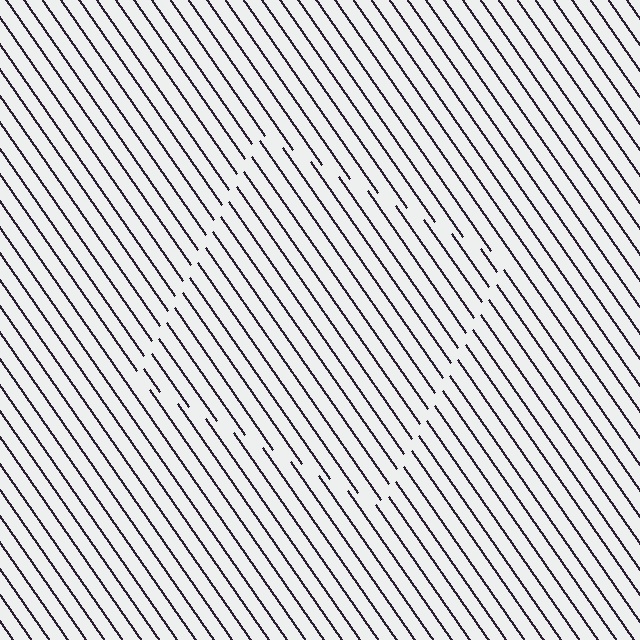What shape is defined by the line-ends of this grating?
An illusory square. The interior of the shape contains the same grating, shifted by half a period — the contour is defined by the phase discontinuity where line-ends from the inner and outer gratings abut.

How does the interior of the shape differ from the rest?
The interior of the shape contains the same grating, shifted by half a period — the contour is defined by the phase discontinuity where line-ends from the inner and outer gratings abut.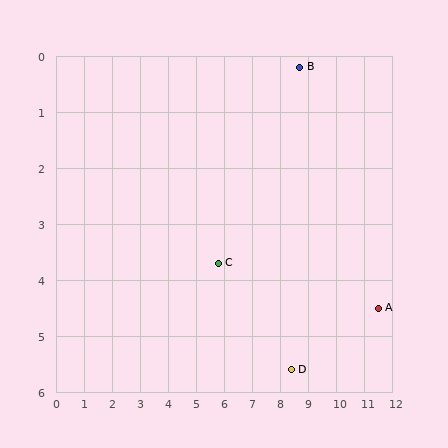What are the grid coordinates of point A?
Point A is at approximately (11.5, 4.5).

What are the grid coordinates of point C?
Point C is at approximately (5.8, 3.7).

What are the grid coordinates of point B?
Point B is at approximately (8.7, 0.2).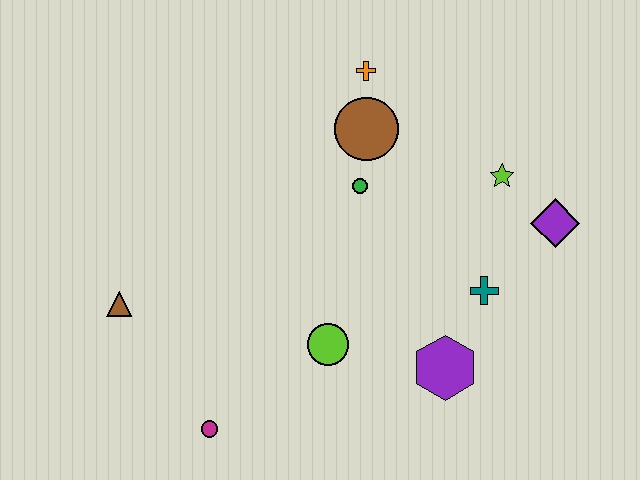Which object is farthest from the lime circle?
The orange cross is farthest from the lime circle.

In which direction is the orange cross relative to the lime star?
The orange cross is to the left of the lime star.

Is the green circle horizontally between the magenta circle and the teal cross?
Yes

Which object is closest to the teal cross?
The purple hexagon is closest to the teal cross.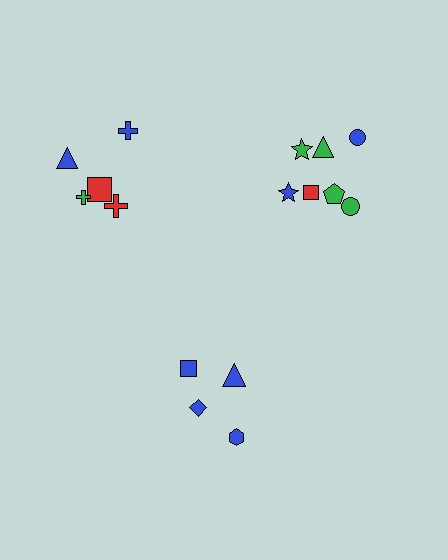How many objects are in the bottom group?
There are 4 objects.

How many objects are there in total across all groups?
There are 16 objects.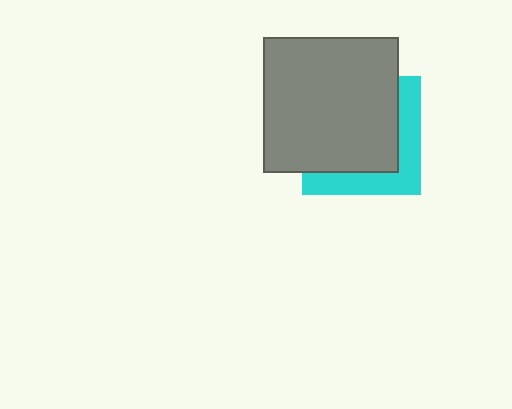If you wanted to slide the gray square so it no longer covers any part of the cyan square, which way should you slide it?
Slide it toward the upper-left — that is the most direct way to separate the two shapes.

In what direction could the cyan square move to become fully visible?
The cyan square could move toward the lower-right. That would shift it out from behind the gray square entirely.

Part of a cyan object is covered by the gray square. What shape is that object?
It is a square.